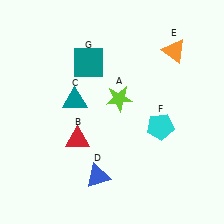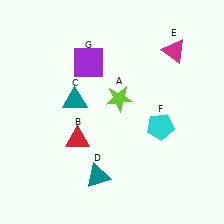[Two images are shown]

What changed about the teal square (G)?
In Image 1, G is teal. In Image 2, it changed to purple.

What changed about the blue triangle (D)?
In Image 1, D is blue. In Image 2, it changed to teal.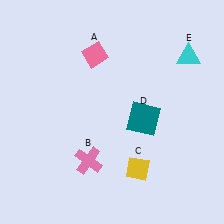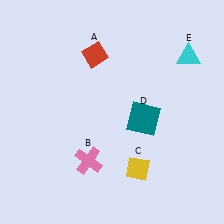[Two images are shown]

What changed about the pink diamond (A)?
In Image 1, A is pink. In Image 2, it changed to red.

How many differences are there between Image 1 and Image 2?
There is 1 difference between the two images.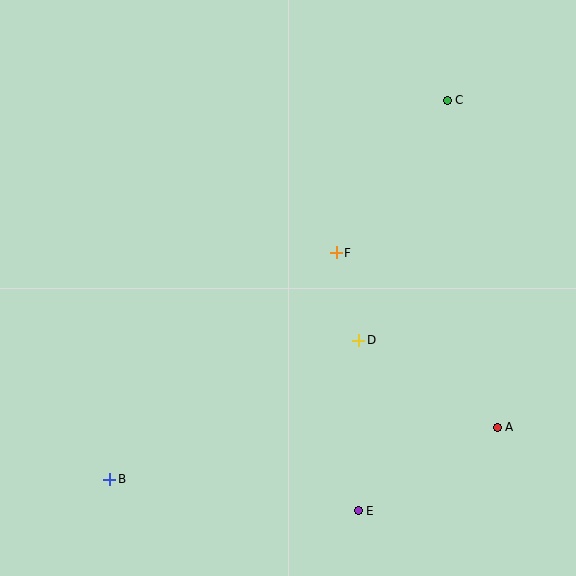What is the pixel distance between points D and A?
The distance between D and A is 164 pixels.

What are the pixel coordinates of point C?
Point C is at (447, 100).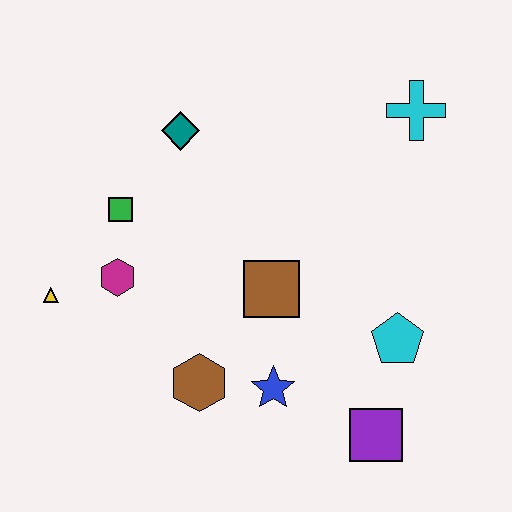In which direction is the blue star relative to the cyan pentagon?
The blue star is to the left of the cyan pentagon.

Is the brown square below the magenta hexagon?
Yes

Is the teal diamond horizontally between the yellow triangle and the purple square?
Yes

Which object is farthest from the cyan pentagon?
The yellow triangle is farthest from the cyan pentagon.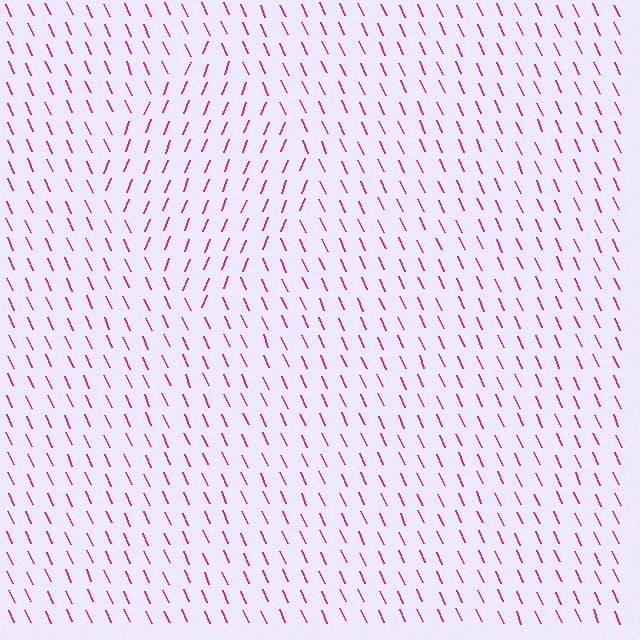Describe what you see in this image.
The image is filled with small magenta line segments. A diamond region in the image has lines oriented differently from the surrounding lines, creating a visible texture boundary.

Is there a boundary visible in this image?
Yes, there is a texture boundary formed by a change in line orientation.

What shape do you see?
I see a diamond.